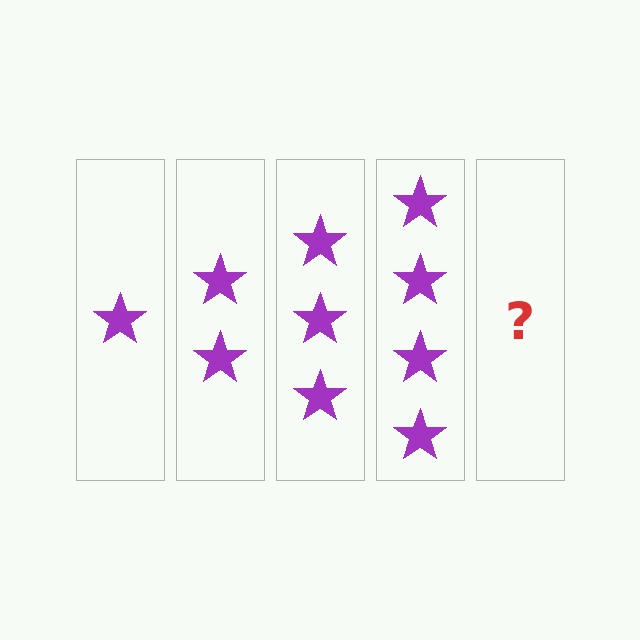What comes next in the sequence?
The next element should be 5 stars.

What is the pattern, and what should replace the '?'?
The pattern is that each step adds one more star. The '?' should be 5 stars.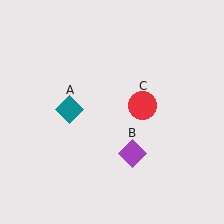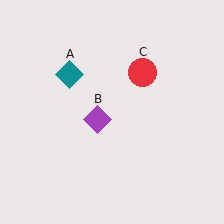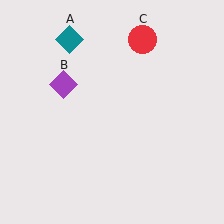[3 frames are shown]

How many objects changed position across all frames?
3 objects changed position: teal diamond (object A), purple diamond (object B), red circle (object C).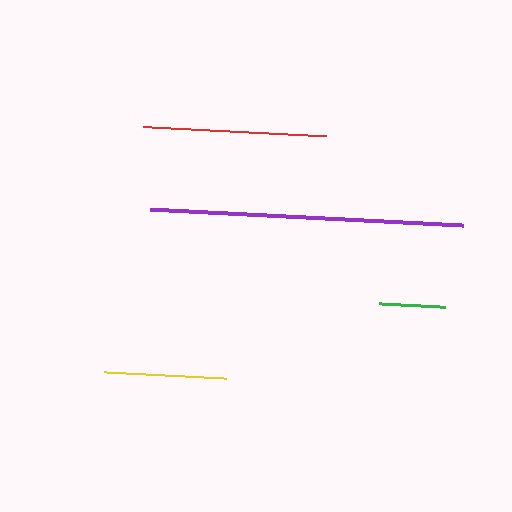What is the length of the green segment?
The green segment is approximately 66 pixels long.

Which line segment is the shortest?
The green line is the shortest at approximately 66 pixels.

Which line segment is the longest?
The purple line is the longest at approximately 313 pixels.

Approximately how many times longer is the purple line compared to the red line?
The purple line is approximately 1.7 times the length of the red line.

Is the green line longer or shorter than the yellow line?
The yellow line is longer than the green line.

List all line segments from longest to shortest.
From longest to shortest: purple, red, yellow, green.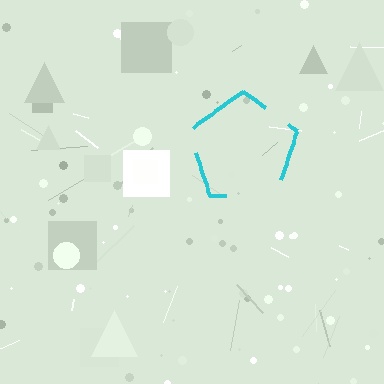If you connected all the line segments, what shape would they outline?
They would outline a pentagon.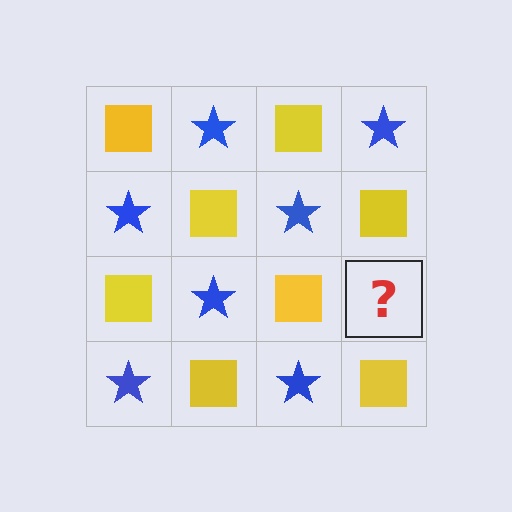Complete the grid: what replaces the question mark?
The question mark should be replaced with a blue star.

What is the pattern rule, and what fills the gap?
The rule is that it alternates yellow square and blue star in a checkerboard pattern. The gap should be filled with a blue star.